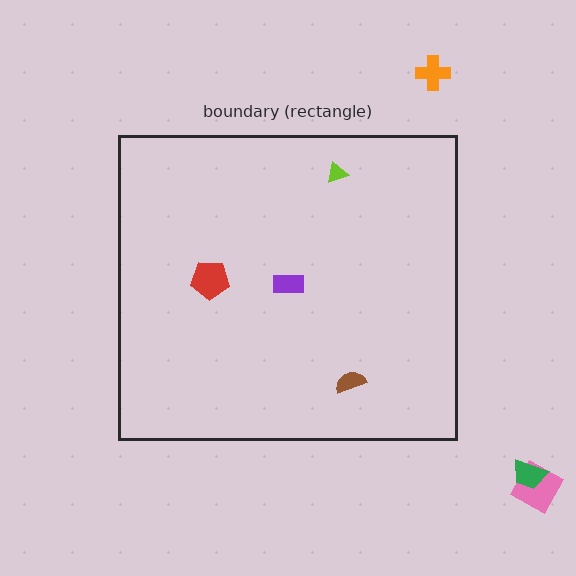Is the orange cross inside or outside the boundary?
Outside.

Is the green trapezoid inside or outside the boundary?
Outside.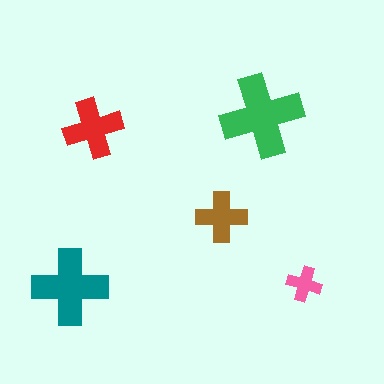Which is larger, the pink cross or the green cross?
The green one.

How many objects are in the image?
There are 5 objects in the image.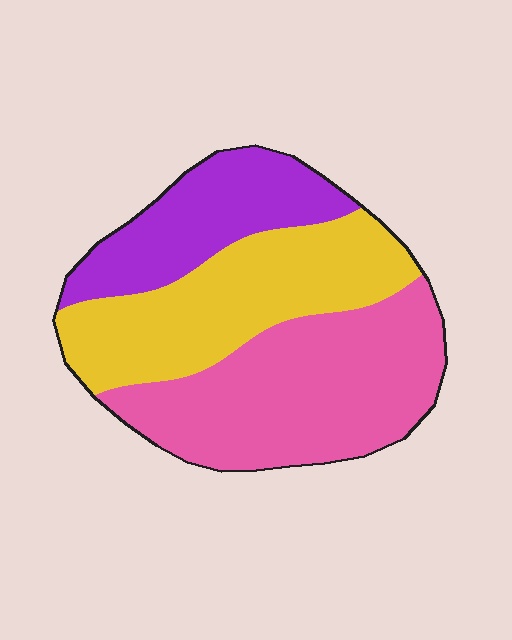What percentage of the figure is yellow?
Yellow covers about 35% of the figure.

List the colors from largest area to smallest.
From largest to smallest: pink, yellow, purple.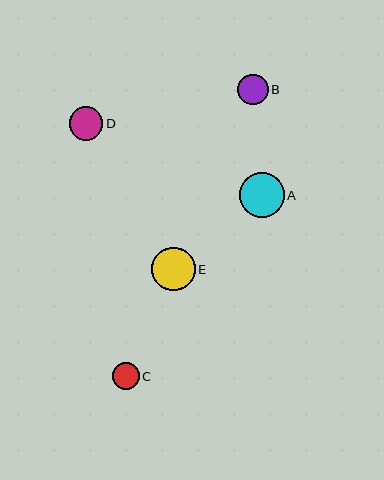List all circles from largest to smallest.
From largest to smallest: A, E, D, B, C.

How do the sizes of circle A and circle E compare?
Circle A and circle E are approximately the same size.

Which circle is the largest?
Circle A is the largest with a size of approximately 45 pixels.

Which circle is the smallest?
Circle C is the smallest with a size of approximately 27 pixels.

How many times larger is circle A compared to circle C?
Circle A is approximately 1.7 times the size of circle C.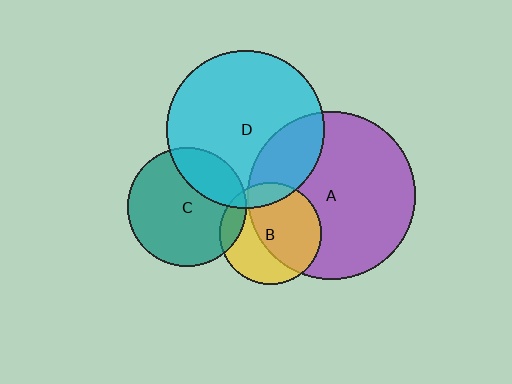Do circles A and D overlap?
Yes.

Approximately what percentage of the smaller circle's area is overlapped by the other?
Approximately 25%.